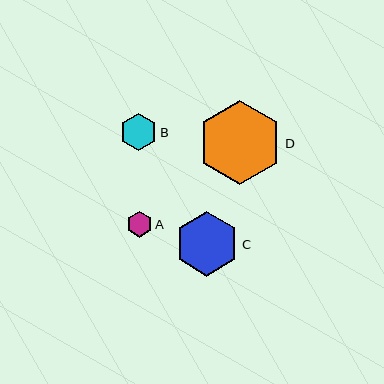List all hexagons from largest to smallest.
From largest to smallest: D, C, B, A.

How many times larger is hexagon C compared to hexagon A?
Hexagon C is approximately 2.5 times the size of hexagon A.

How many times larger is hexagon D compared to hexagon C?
Hexagon D is approximately 1.3 times the size of hexagon C.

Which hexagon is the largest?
Hexagon D is the largest with a size of approximately 84 pixels.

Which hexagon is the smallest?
Hexagon A is the smallest with a size of approximately 26 pixels.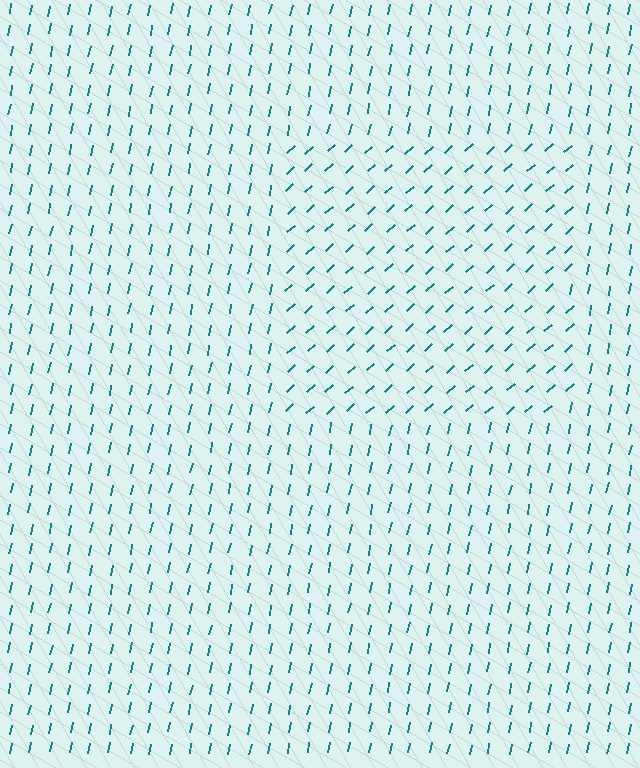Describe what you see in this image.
The image is filled with small teal line segments. A rectangle region in the image has lines oriented differently from the surrounding lines, creating a visible texture boundary.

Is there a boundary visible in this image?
Yes, there is a texture boundary formed by a change in line orientation.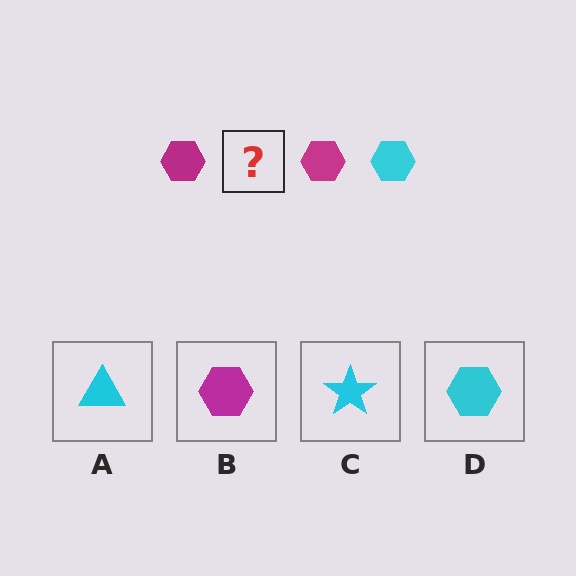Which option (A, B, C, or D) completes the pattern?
D.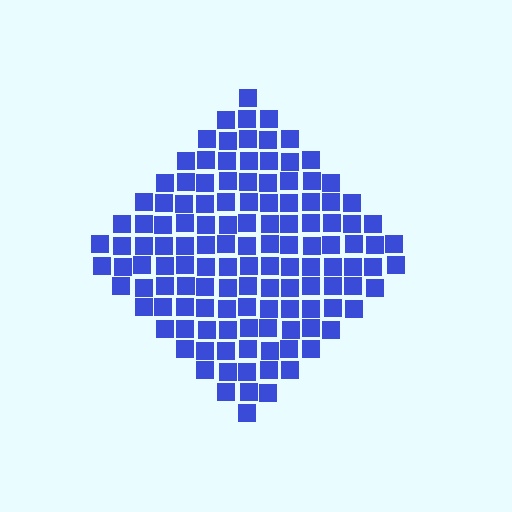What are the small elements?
The small elements are squares.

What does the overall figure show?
The overall figure shows a diamond.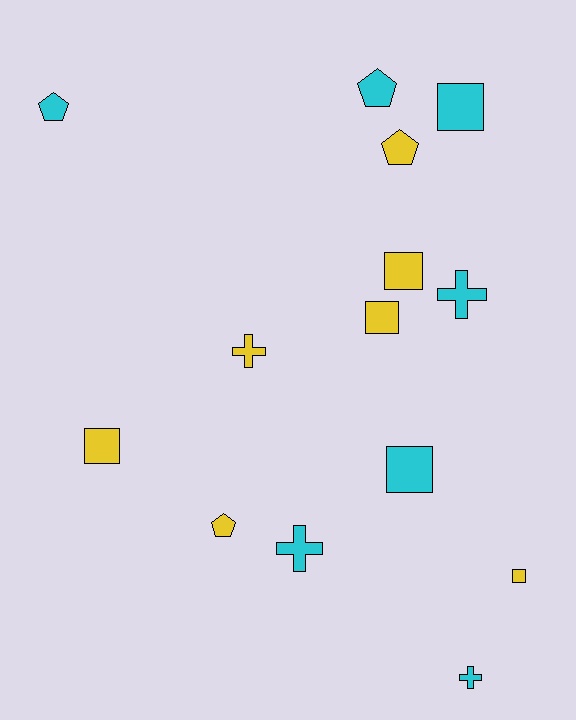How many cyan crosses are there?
There are 3 cyan crosses.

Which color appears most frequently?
Yellow, with 7 objects.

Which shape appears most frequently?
Square, with 6 objects.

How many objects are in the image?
There are 14 objects.